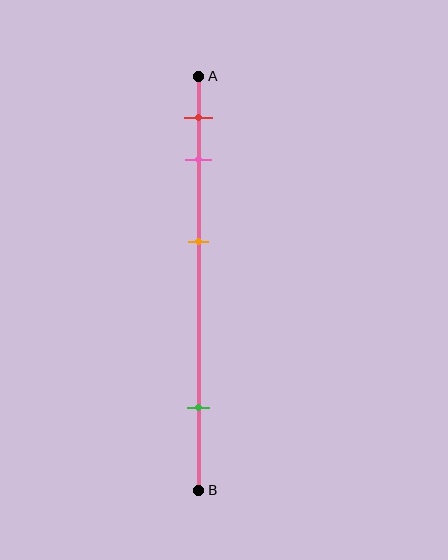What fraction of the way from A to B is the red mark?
The red mark is approximately 10% (0.1) of the way from A to B.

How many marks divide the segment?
There are 4 marks dividing the segment.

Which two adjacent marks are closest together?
The red and pink marks are the closest adjacent pair.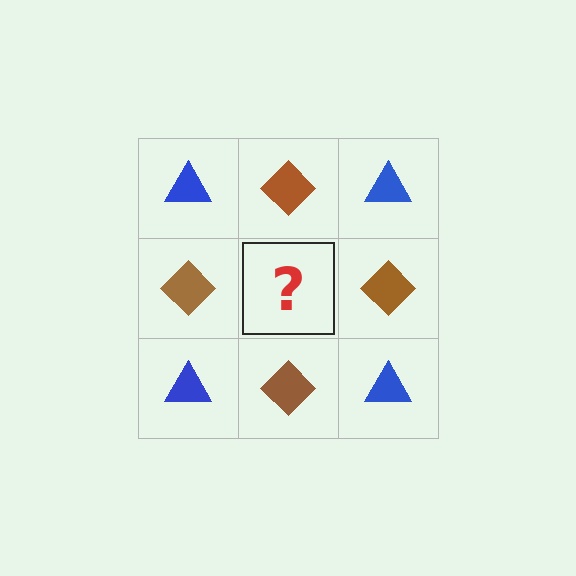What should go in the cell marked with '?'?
The missing cell should contain a blue triangle.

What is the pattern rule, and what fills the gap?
The rule is that it alternates blue triangle and brown diamond in a checkerboard pattern. The gap should be filled with a blue triangle.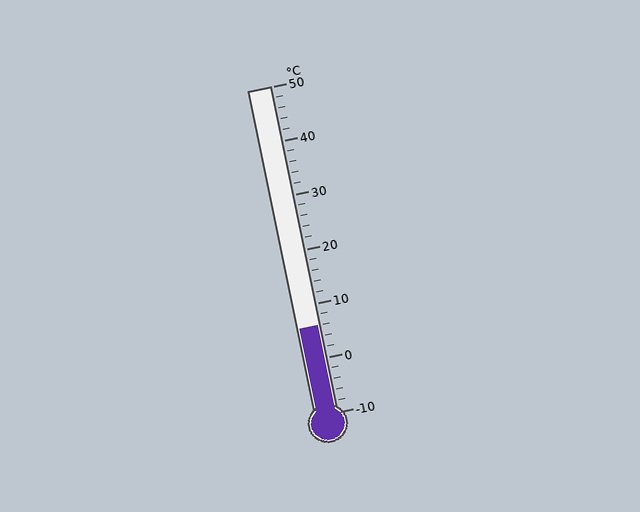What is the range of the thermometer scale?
The thermometer scale ranges from -10°C to 50°C.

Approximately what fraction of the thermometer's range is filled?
The thermometer is filled to approximately 25% of its range.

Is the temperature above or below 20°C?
The temperature is below 20°C.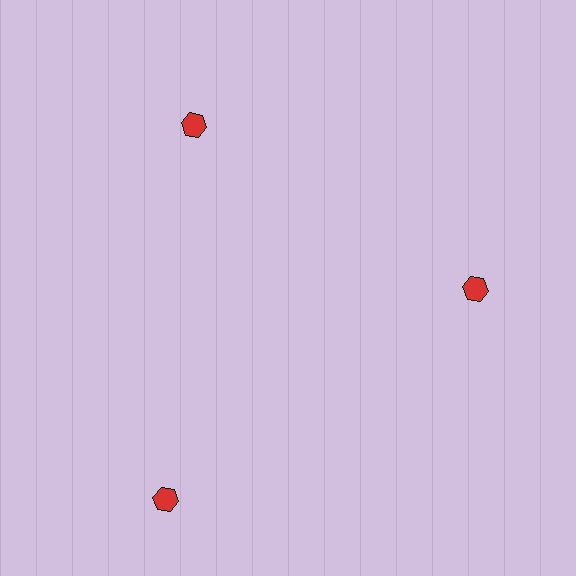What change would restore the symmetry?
The symmetry would be restored by moving it inward, back onto the ring so that all 3 hexagons sit at equal angles and equal distance from the center.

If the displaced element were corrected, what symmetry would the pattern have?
It would have 3-fold rotational symmetry — the pattern would map onto itself every 120 degrees.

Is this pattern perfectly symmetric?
No. The 3 red hexagons are arranged in a ring, but one element near the 7 o'clock position is pushed outward from the center, breaking the 3-fold rotational symmetry.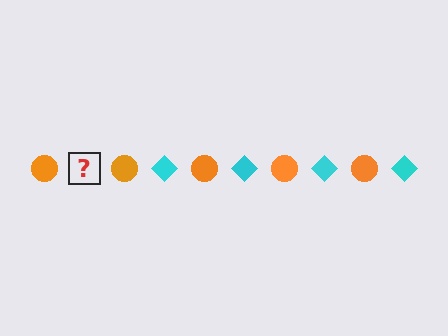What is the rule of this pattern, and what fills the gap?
The rule is that the pattern alternates between orange circle and cyan diamond. The gap should be filled with a cyan diamond.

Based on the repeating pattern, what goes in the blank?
The blank should be a cyan diamond.